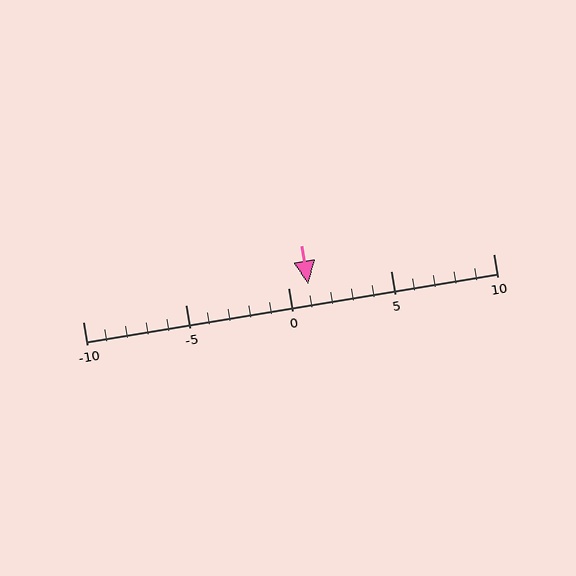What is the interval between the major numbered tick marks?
The major tick marks are spaced 5 units apart.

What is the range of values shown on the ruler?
The ruler shows values from -10 to 10.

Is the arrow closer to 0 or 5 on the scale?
The arrow is closer to 0.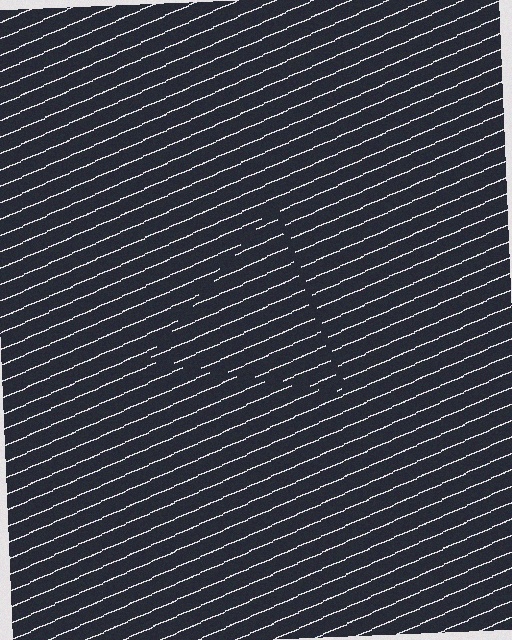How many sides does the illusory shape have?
3 sides — the line-ends trace a triangle.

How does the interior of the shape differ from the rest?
The interior of the shape contains the same grating, shifted by half a period — the contour is defined by the phase discontinuity where line-ends from the inner and outer gratings abut.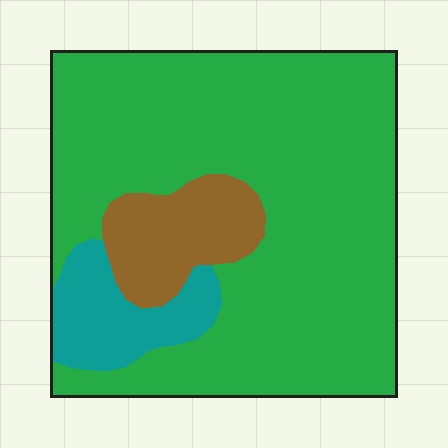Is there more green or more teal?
Green.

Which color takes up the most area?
Green, at roughly 75%.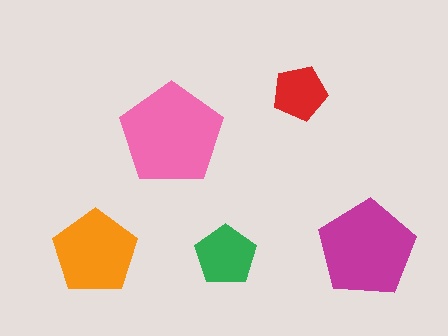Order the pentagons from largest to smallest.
the pink one, the magenta one, the orange one, the green one, the red one.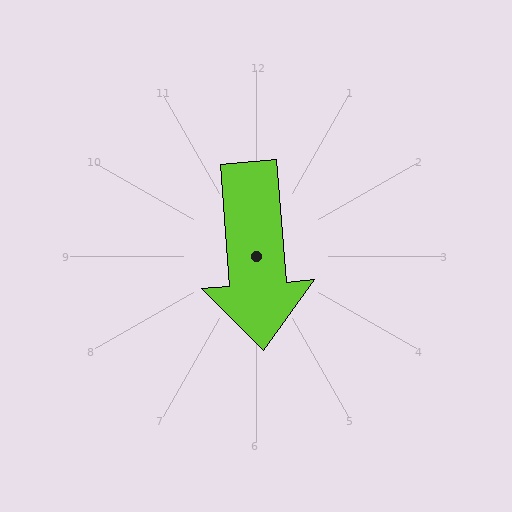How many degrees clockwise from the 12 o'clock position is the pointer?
Approximately 175 degrees.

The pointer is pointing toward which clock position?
Roughly 6 o'clock.